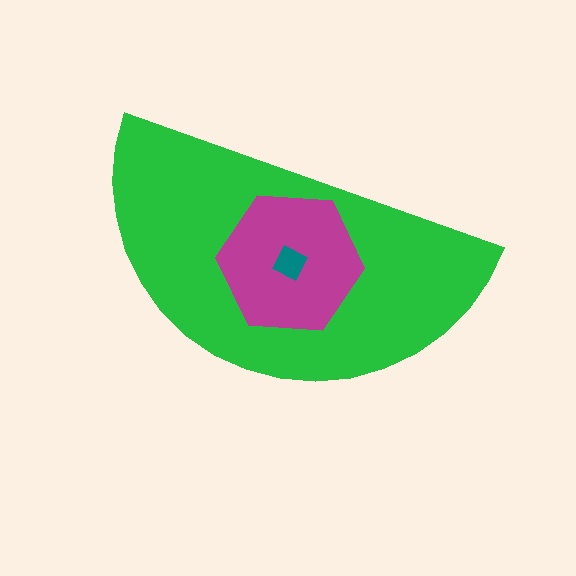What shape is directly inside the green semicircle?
The magenta hexagon.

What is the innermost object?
The teal diamond.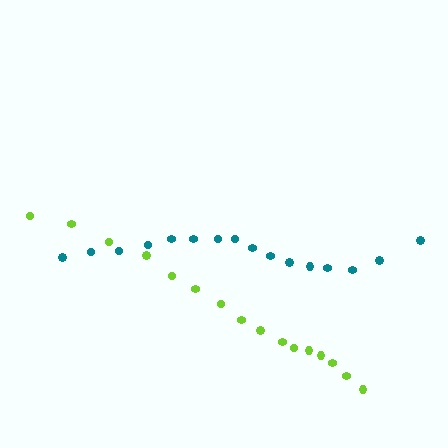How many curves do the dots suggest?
There are 2 distinct paths.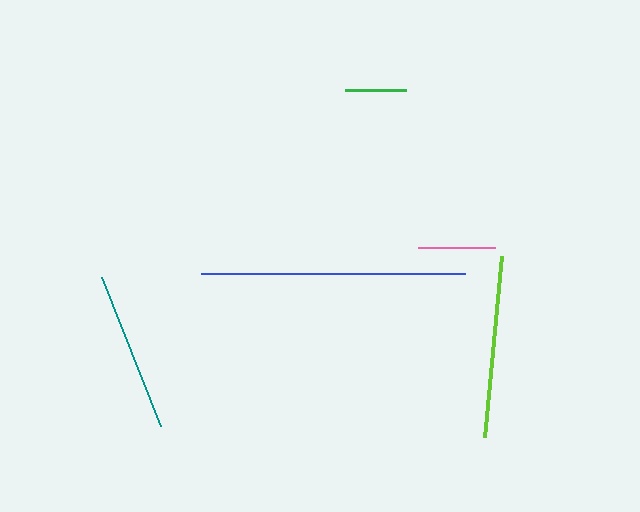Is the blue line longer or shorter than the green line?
The blue line is longer than the green line.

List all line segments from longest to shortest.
From longest to shortest: blue, lime, teal, pink, green.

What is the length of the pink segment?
The pink segment is approximately 77 pixels long.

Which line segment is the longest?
The blue line is the longest at approximately 264 pixels.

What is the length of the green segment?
The green segment is approximately 60 pixels long.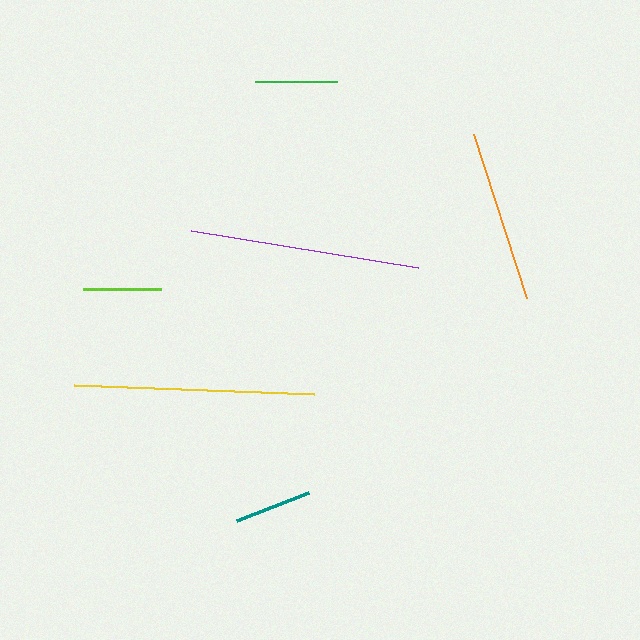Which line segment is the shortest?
The teal line is the shortest at approximately 78 pixels.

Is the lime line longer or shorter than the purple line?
The purple line is longer than the lime line.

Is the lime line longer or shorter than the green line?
The green line is longer than the lime line.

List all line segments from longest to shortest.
From longest to shortest: yellow, purple, orange, green, lime, teal.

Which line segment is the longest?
The yellow line is the longest at approximately 240 pixels.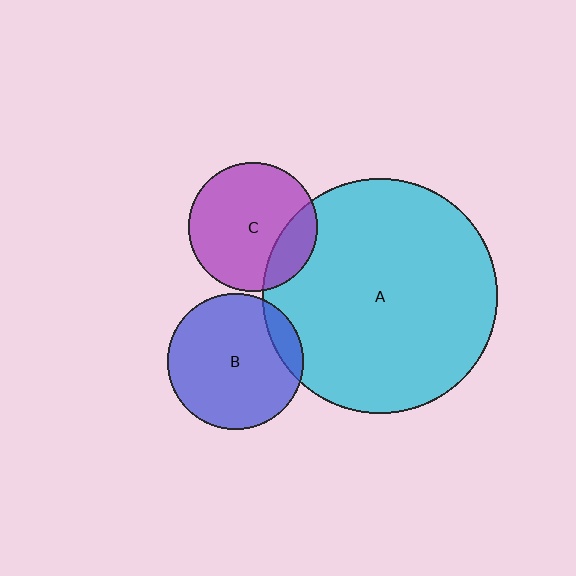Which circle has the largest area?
Circle A (cyan).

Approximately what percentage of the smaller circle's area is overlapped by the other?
Approximately 10%.